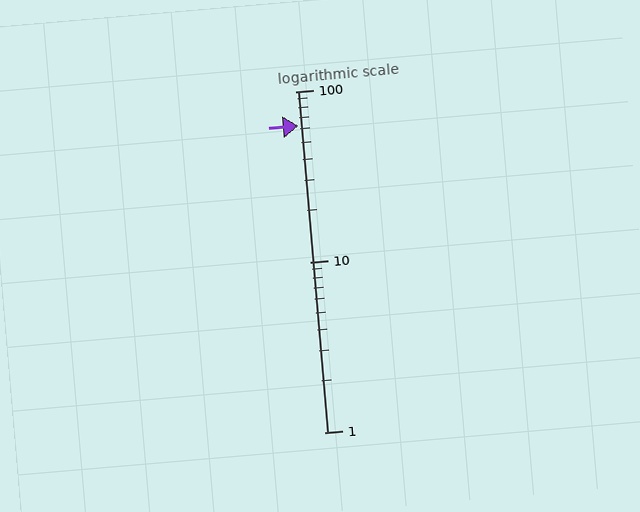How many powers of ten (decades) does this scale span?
The scale spans 2 decades, from 1 to 100.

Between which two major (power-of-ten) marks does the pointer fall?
The pointer is between 10 and 100.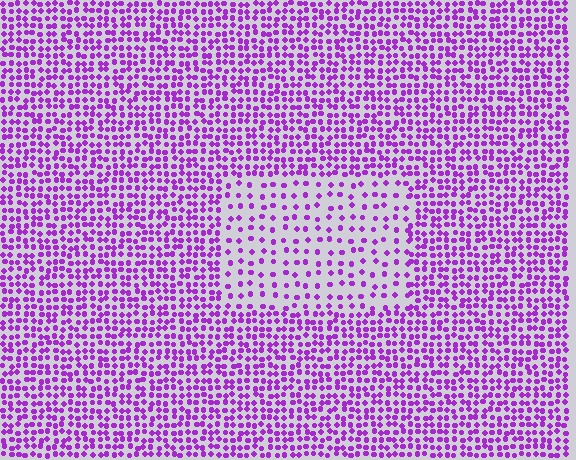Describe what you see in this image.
The image contains small purple elements arranged at two different densities. A rectangle-shaped region is visible where the elements are less densely packed than the surrounding area.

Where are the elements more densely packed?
The elements are more densely packed outside the rectangle boundary.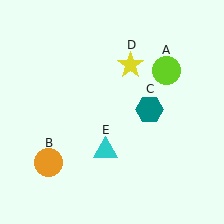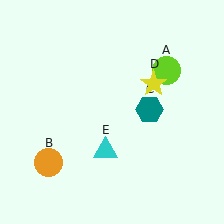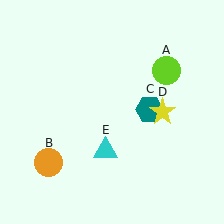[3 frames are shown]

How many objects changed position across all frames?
1 object changed position: yellow star (object D).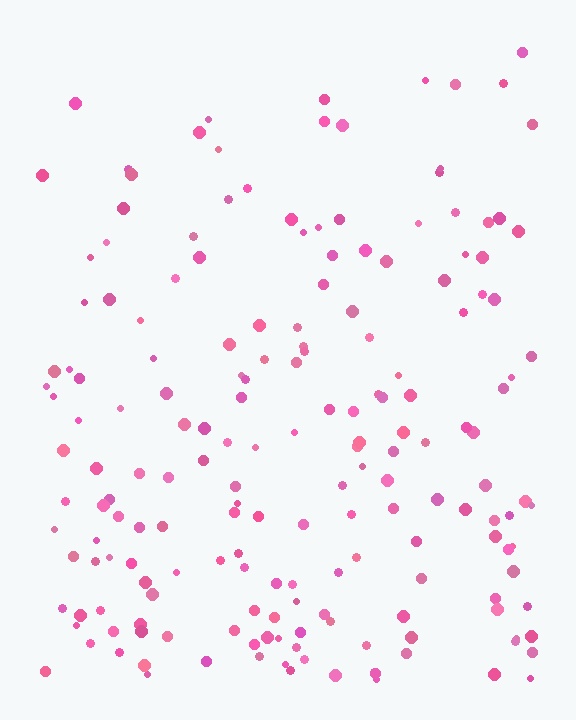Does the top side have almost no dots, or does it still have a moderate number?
Still a moderate number, just noticeably fewer than the bottom.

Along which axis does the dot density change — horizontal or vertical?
Vertical.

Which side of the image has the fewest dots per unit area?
The top.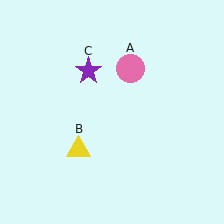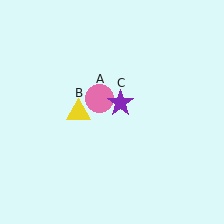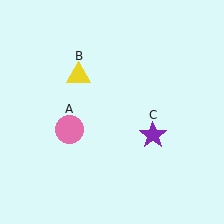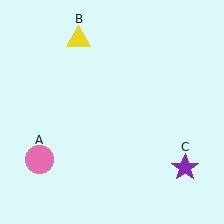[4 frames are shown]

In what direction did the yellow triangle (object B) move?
The yellow triangle (object B) moved up.